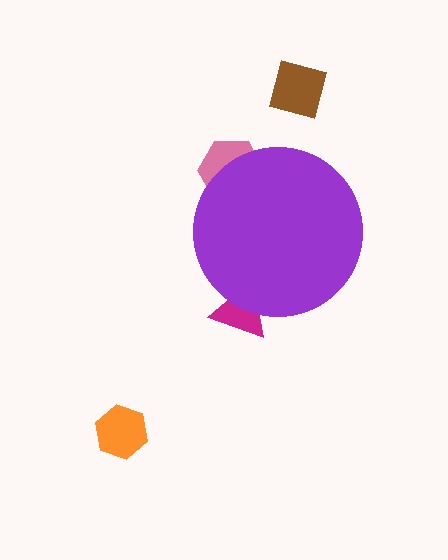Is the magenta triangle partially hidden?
Yes, the magenta triangle is partially hidden behind the purple circle.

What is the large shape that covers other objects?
A purple circle.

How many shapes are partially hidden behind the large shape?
2 shapes are partially hidden.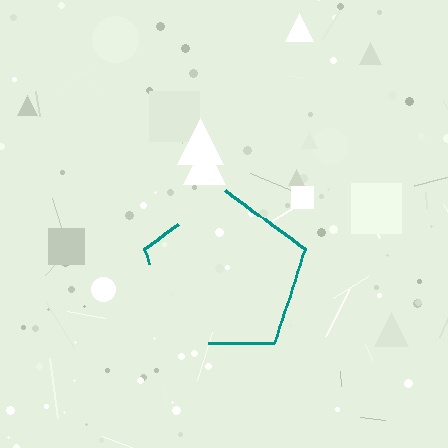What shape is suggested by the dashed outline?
The dashed outline suggests a pentagon.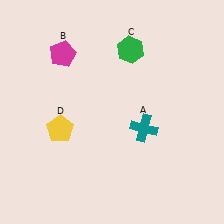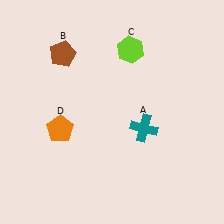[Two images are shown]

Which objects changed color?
B changed from magenta to brown. C changed from green to lime. D changed from yellow to orange.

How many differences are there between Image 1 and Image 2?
There are 3 differences between the two images.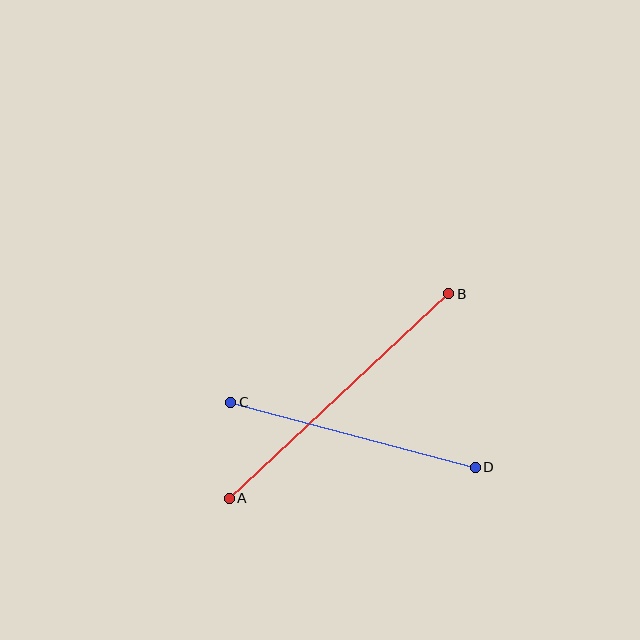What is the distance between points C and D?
The distance is approximately 253 pixels.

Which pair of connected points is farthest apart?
Points A and B are farthest apart.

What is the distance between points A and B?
The distance is approximately 300 pixels.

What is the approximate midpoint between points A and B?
The midpoint is at approximately (339, 396) pixels.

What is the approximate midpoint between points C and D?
The midpoint is at approximately (353, 435) pixels.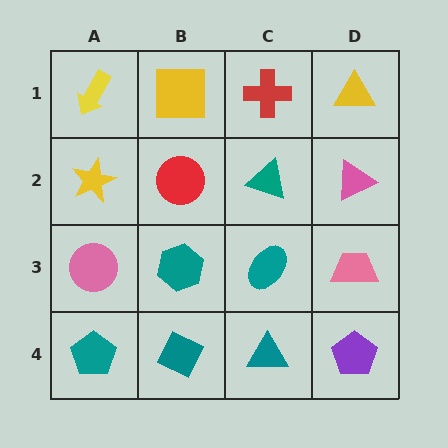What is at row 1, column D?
A yellow triangle.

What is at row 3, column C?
A teal ellipse.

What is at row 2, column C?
A teal triangle.